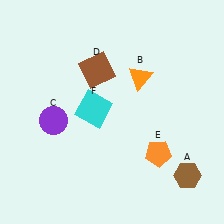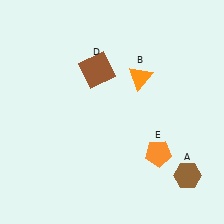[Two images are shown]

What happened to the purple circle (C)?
The purple circle (C) was removed in Image 2. It was in the bottom-left area of Image 1.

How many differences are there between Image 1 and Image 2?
There are 2 differences between the two images.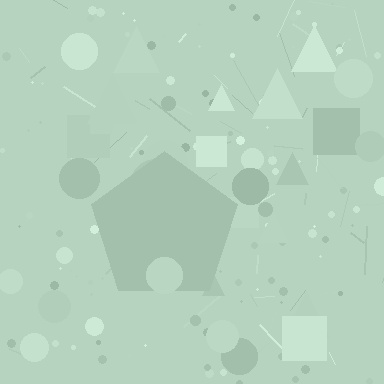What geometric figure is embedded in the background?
A pentagon is embedded in the background.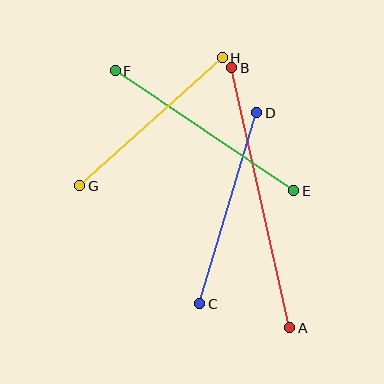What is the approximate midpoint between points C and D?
The midpoint is at approximately (228, 208) pixels.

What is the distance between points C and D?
The distance is approximately 199 pixels.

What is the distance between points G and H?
The distance is approximately 191 pixels.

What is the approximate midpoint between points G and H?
The midpoint is at approximately (151, 122) pixels.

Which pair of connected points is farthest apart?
Points A and B are farthest apart.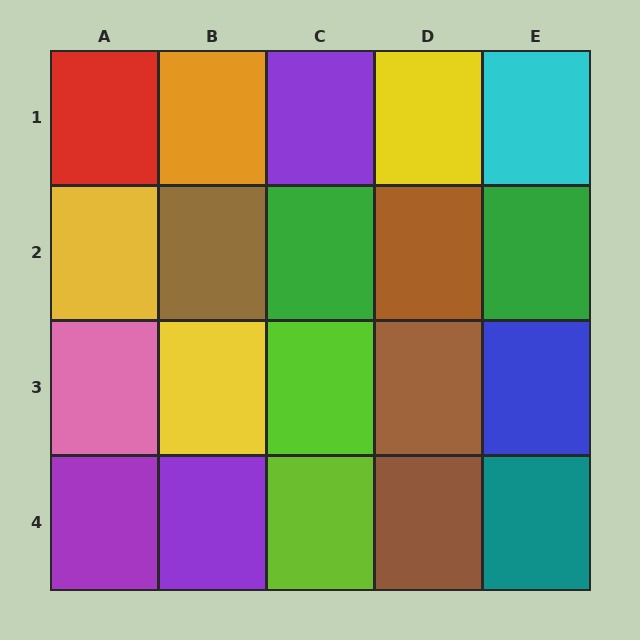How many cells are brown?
4 cells are brown.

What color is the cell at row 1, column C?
Purple.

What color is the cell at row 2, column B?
Brown.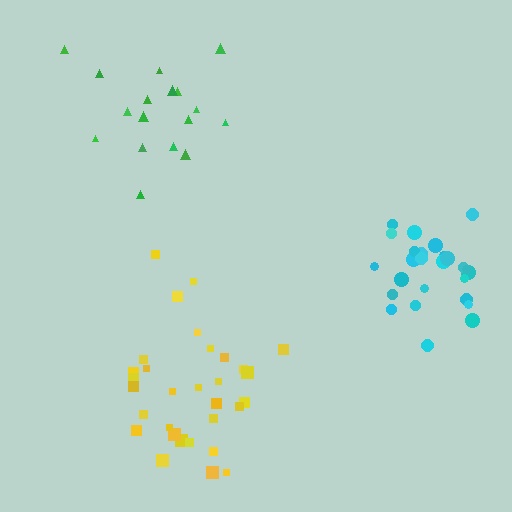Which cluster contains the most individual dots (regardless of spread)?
Yellow (31).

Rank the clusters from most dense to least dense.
cyan, green, yellow.